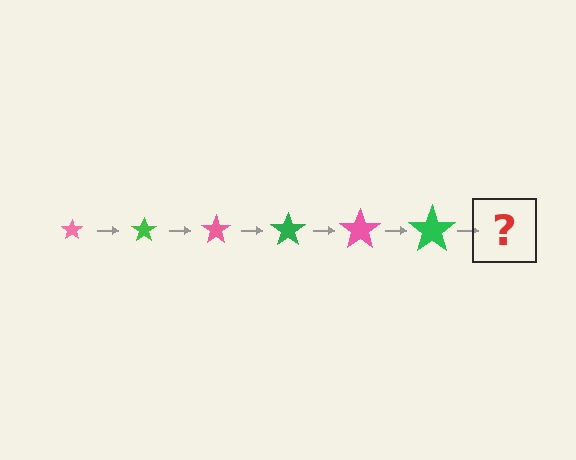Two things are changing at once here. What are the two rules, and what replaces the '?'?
The two rules are that the star grows larger each step and the color cycles through pink and green. The '?' should be a pink star, larger than the previous one.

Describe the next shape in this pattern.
It should be a pink star, larger than the previous one.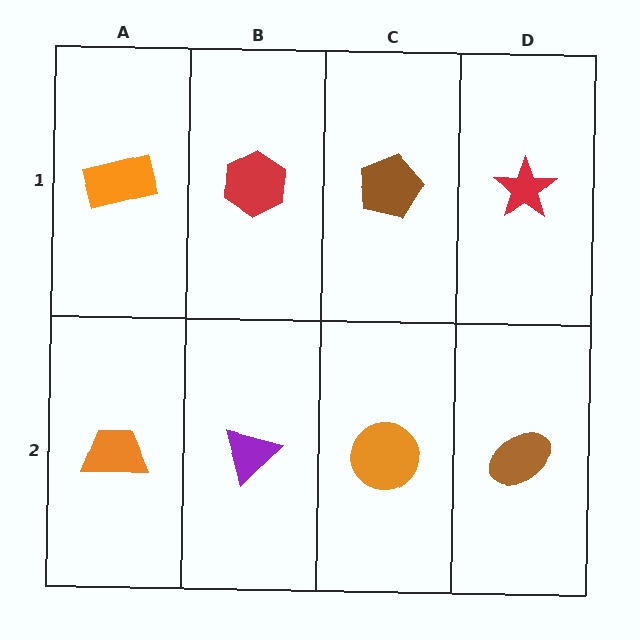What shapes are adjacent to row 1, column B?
A purple triangle (row 2, column B), an orange rectangle (row 1, column A), a brown pentagon (row 1, column C).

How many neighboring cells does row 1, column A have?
2.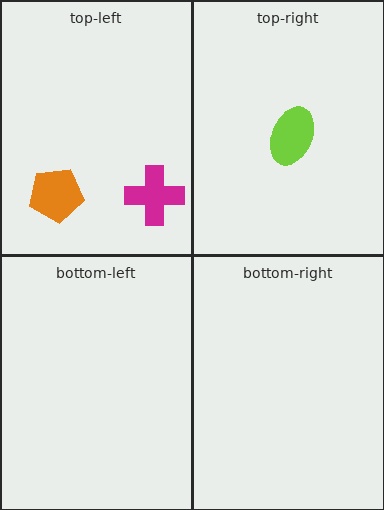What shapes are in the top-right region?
The lime ellipse.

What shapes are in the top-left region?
The magenta cross, the orange pentagon.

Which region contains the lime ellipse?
The top-right region.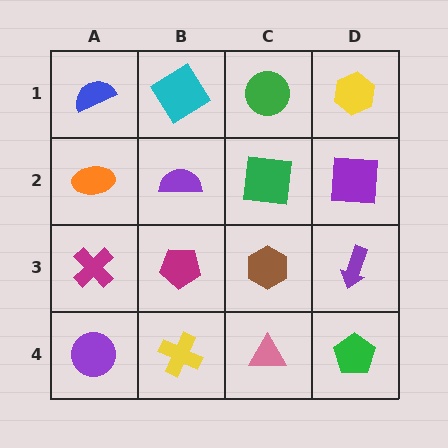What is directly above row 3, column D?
A purple square.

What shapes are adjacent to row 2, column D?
A yellow hexagon (row 1, column D), a purple arrow (row 3, column D), a green square (row 2, column C).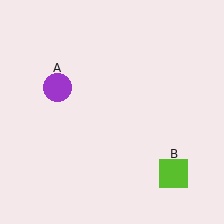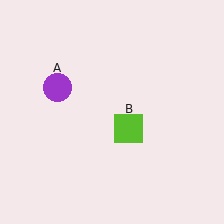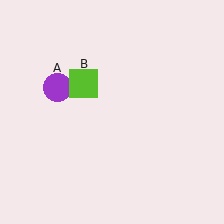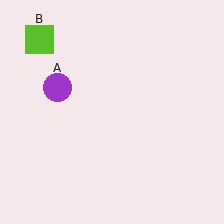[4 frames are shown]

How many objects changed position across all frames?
1 object changed position: lime square (object B).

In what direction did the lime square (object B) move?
The lime square (object B) moved up and to the left.